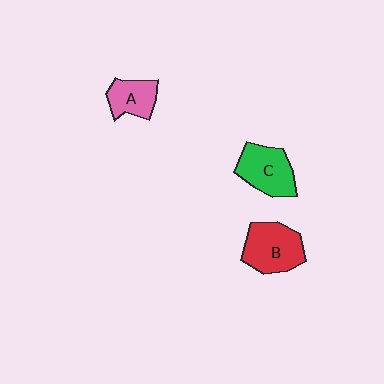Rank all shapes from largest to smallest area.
From largest to smallest: B (red), C (green), A (pink).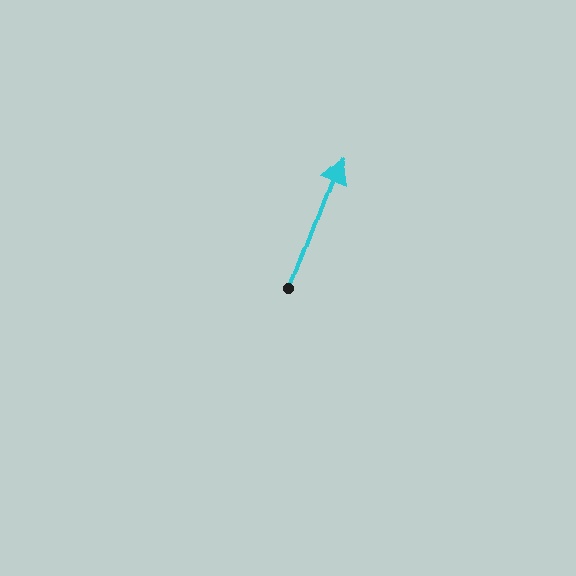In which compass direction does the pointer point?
North.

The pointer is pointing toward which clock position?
Roughly 1 o'clock.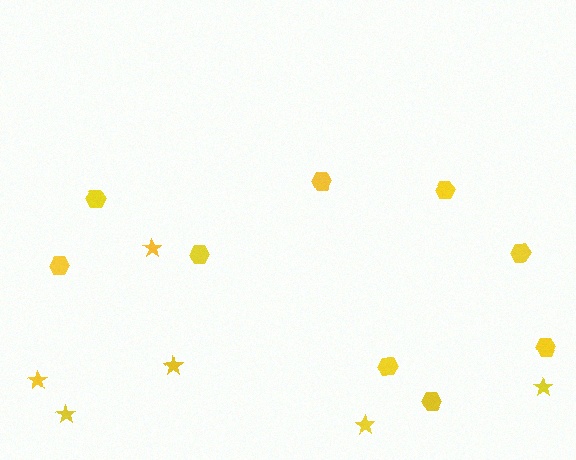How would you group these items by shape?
There are 2 groups: one group of hexagons (9) and one group of stars (6).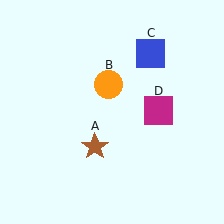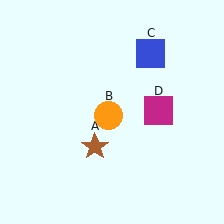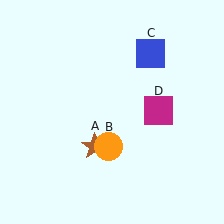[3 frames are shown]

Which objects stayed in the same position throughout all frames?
Brown star (object A) and blue square (object C) and magenta square (object D) remained stationary.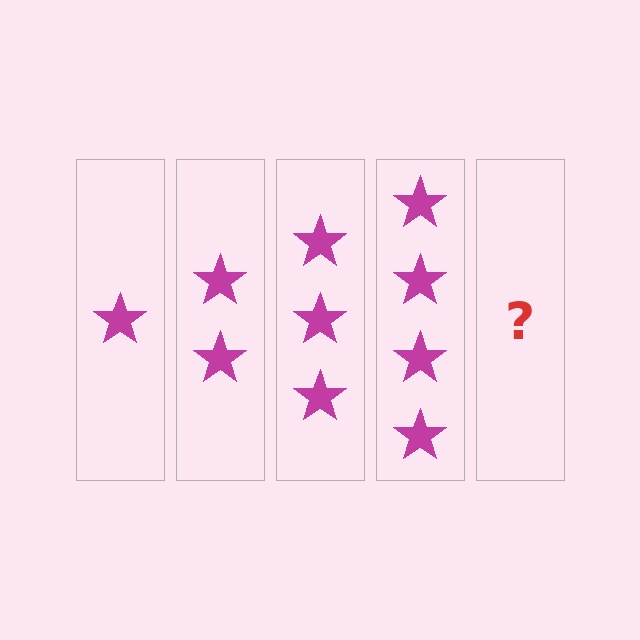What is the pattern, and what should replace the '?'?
The pattern is that each step adds one more star. The '?' should be 5 stars.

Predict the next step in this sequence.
The next step is 5 stars.